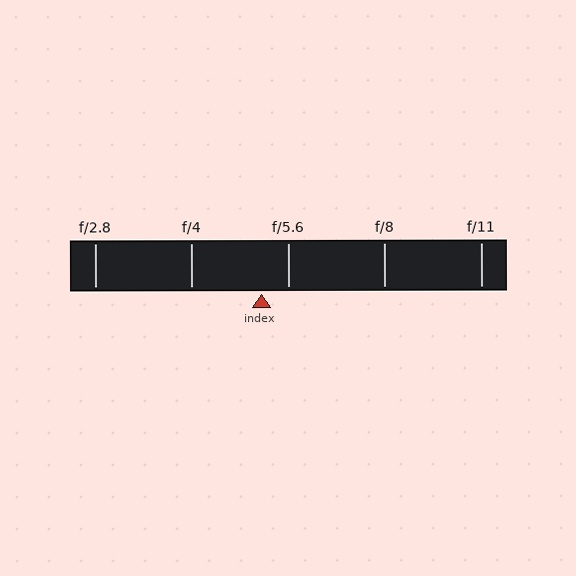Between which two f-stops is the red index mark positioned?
The index mark is between f/4 and f/5.6.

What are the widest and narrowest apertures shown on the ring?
The widest aperture shown is f/2.8 and the narrowest is f/11.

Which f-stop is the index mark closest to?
The index mark is closest to f/5.6.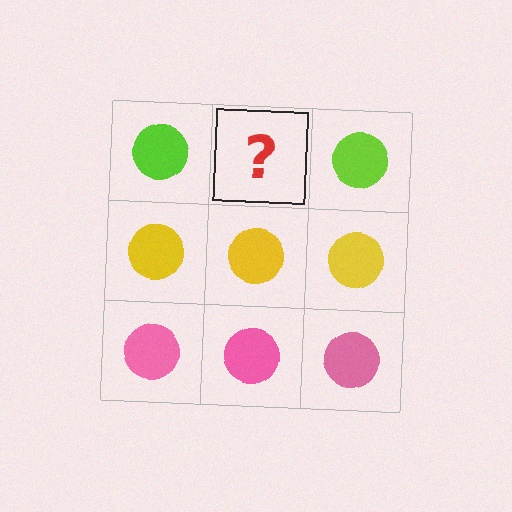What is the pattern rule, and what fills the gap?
The rule is that each row has a consistent color. The gap should be filled with a lime circle.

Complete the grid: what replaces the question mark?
The question mark should be replaced with a lime circle.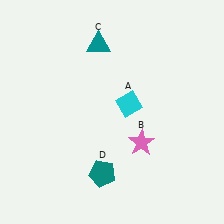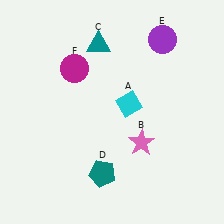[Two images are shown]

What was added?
A purple circle (E), a magenta circle (F) were added in Image 2.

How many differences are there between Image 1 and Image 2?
There are 2 differences between the two images.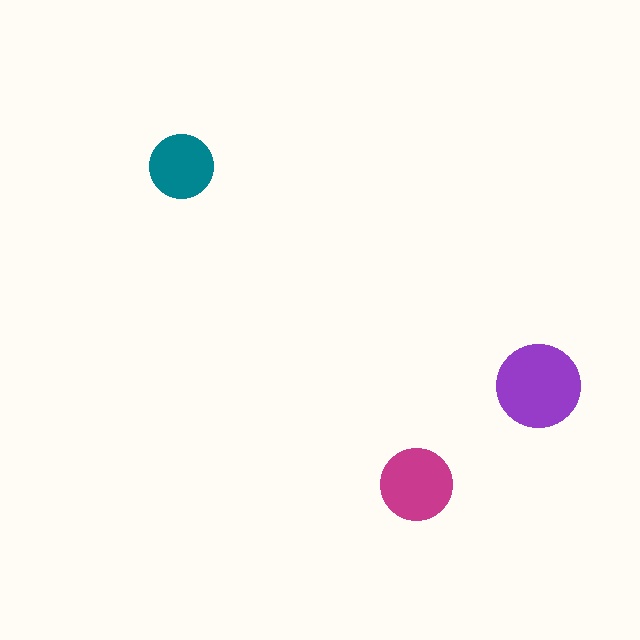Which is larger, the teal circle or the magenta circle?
The magenta one.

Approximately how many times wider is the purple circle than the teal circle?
About 1.5 times wider.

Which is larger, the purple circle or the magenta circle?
The purple one.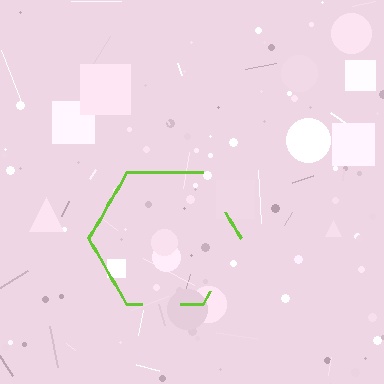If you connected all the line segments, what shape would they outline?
They would outline a hexagon.